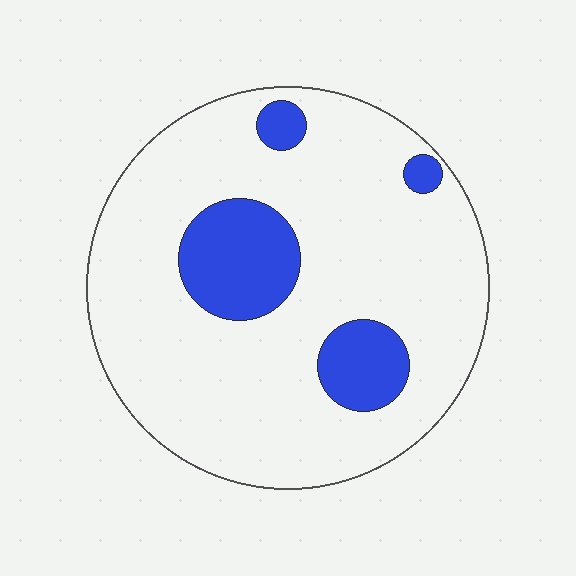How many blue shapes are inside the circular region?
4.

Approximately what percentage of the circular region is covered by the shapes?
Approximately 15%.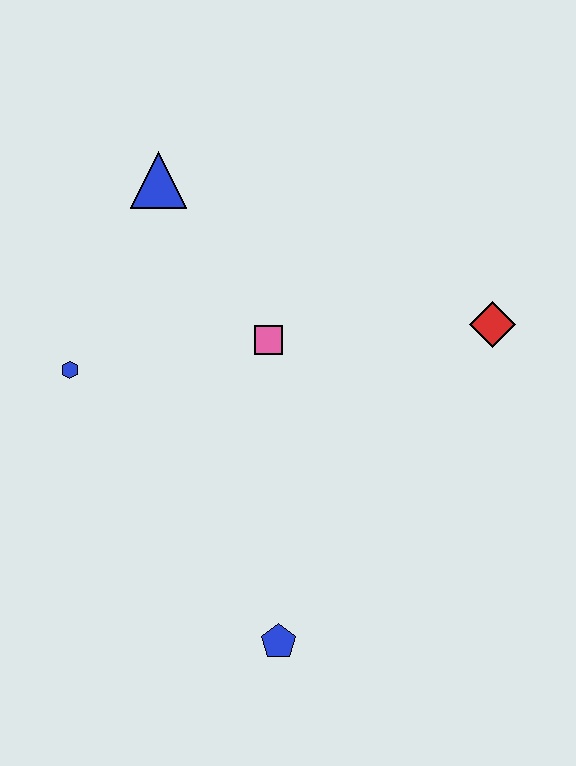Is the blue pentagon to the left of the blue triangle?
No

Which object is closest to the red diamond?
The pink square is closest to the red diamond.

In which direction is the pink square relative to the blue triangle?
The pink square is below the blue triangle.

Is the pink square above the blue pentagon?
Yes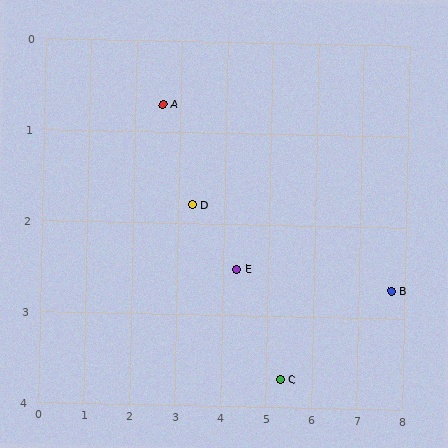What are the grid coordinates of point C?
Point C is at approximately (5.3, 3.7).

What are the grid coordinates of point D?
Point D is at approximately (3.3, 1.8).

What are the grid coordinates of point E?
Point E is at approximately (4.3, 2.5).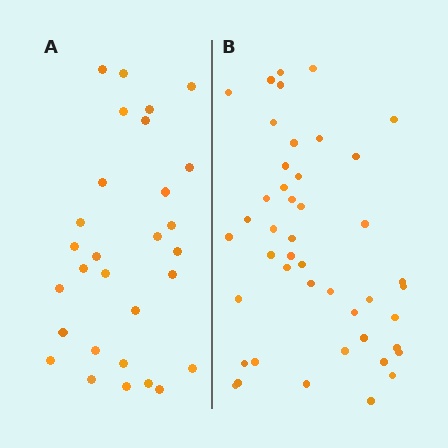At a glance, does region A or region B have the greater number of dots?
Region B (the right region) has more dots.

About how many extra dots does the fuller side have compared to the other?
Region B has approximately 15 more dots than region A.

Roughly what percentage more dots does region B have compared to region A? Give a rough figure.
About 55% more.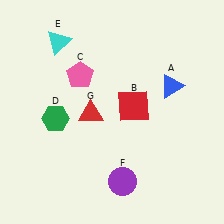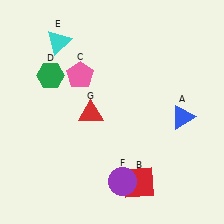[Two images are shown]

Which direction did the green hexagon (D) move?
The green hexagon (D) moved up.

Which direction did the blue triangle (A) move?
The blue triangle (A) moved down.